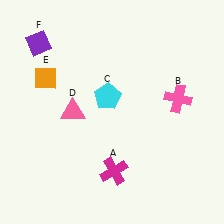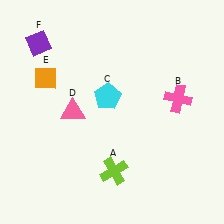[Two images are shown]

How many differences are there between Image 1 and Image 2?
There is 1 difference between the two images.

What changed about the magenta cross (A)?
In Image 1, A is magenta. In Image 2, it changed to lime.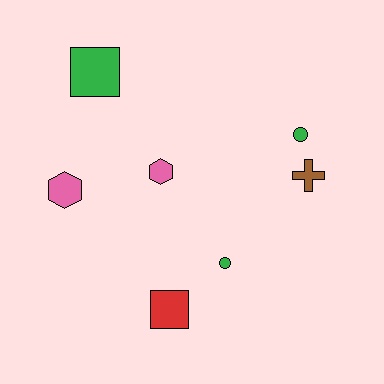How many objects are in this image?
There are 7 objects.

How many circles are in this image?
There are 2 circles.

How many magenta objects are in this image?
There are no magenta objects.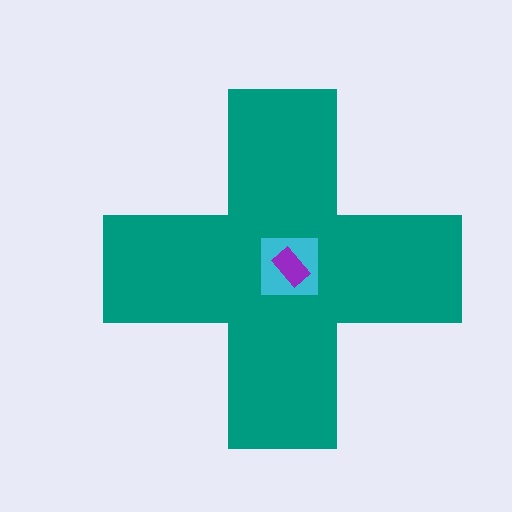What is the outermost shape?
The teal cross.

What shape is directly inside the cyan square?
The purple rectangle.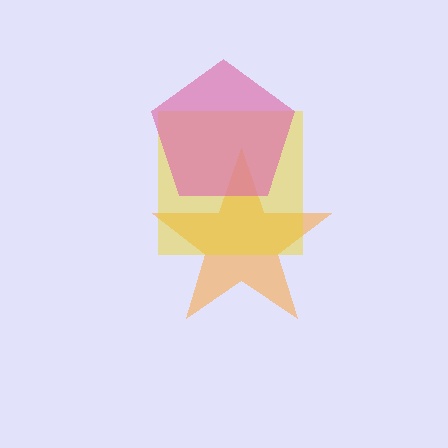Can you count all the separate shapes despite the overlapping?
Yes, there are 3 separate shapes.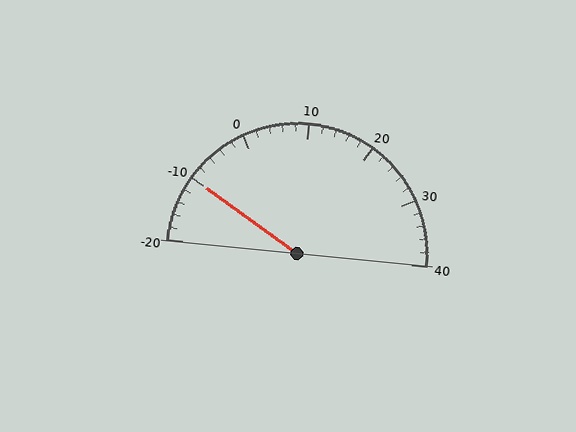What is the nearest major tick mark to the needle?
The nearest major tick mark is -10.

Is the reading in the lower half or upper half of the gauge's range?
The reading is in the lower half of the range (-20 to 40).